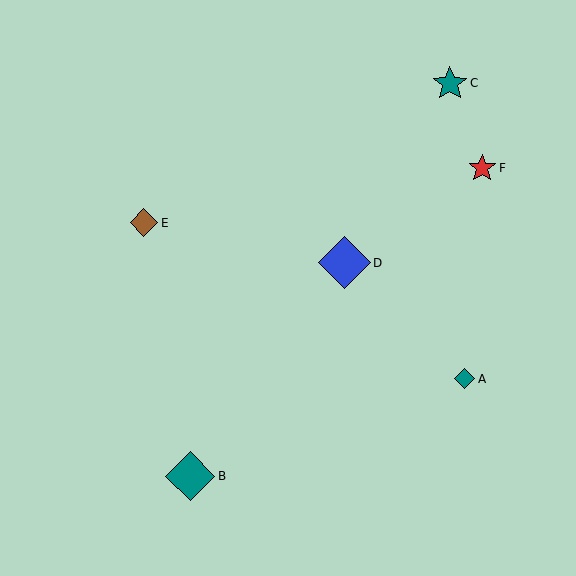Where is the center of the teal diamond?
The center of the teal diamond is at (190, 476).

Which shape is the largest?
The blue diamond (labeled D) is the largest.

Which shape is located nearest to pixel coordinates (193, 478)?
The teal diamond (labeled B) at (190, 476) is nearest to that location.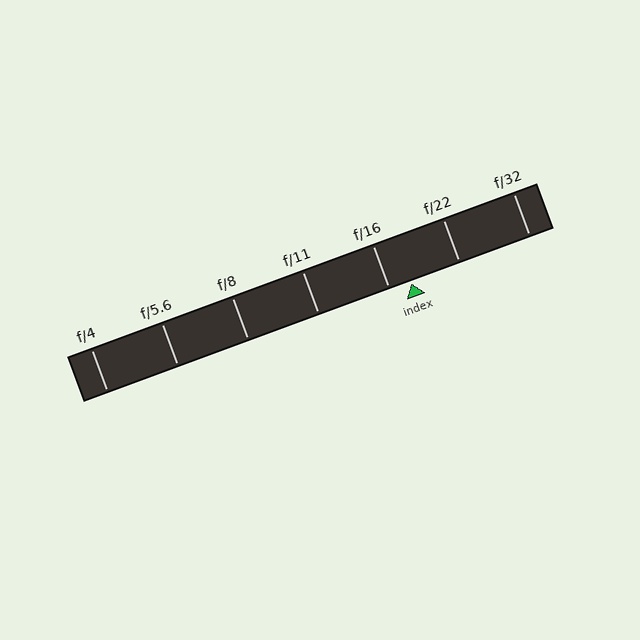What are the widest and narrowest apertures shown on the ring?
The widest aperture shown is f/4 and the narrowest is f/32.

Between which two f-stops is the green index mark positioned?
The index mark is between f/16 and f/22.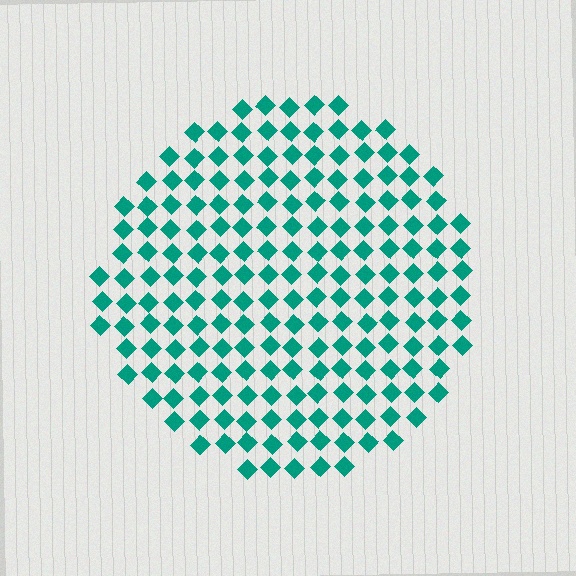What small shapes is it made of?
It is made of small diamonds.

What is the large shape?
The large shape is a circle.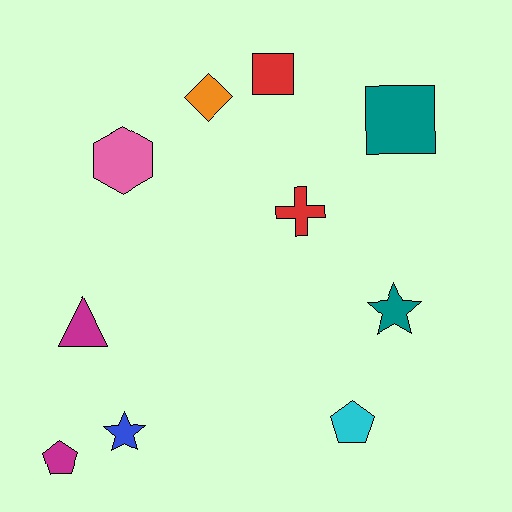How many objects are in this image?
There are 10 objects.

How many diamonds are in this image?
There is 1 diamond.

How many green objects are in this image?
There are no green objects.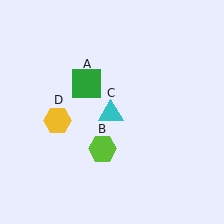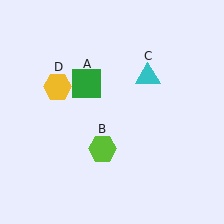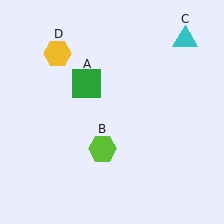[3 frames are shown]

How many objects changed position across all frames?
2 objects changed position: cyan triangle (object C), yellow hexagon (object D).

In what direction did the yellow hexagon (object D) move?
The yellow hexagon (object D) moved up.